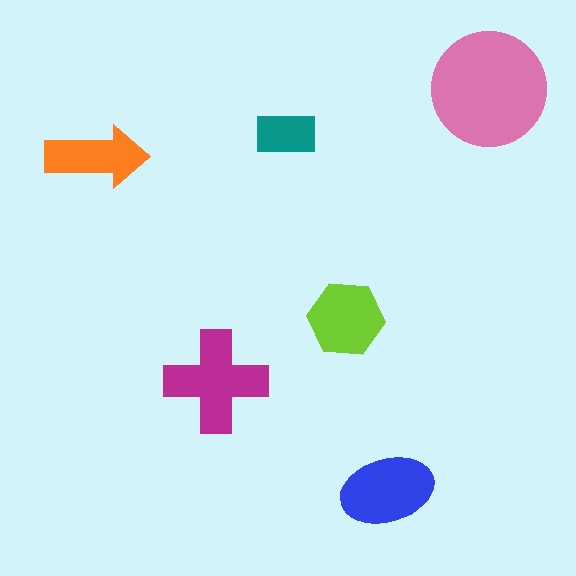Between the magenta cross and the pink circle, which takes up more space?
The pink circle.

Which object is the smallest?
The teal rectangle.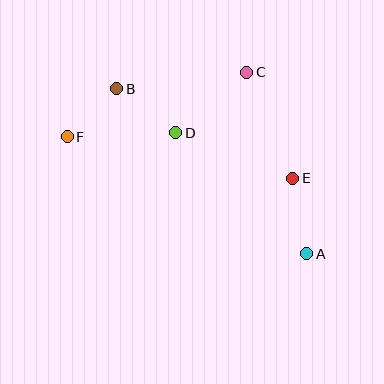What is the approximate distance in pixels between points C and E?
The distance between C and E is approximately 116 pixels.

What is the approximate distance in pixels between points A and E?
The distance between A and E is approximately 76 pixels.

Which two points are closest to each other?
Points B and F are closest to each other.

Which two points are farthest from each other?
Points A and F are farthest from each other.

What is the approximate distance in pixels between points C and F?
The distance between C and F is approximately 191 pixels.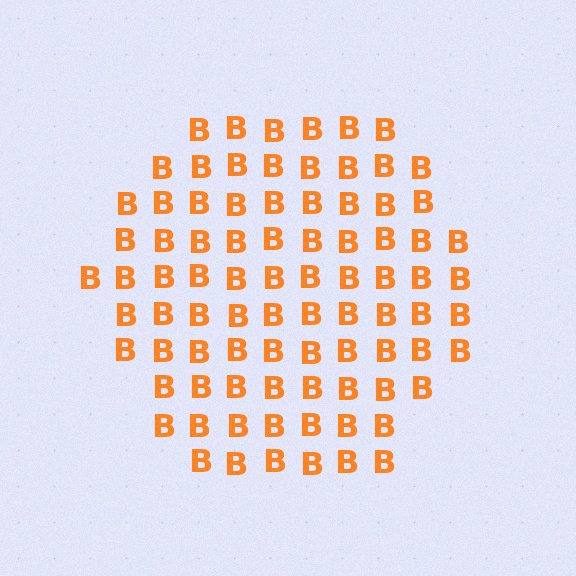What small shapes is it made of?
It is made of small letter B's.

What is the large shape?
The large shape is a hexagon.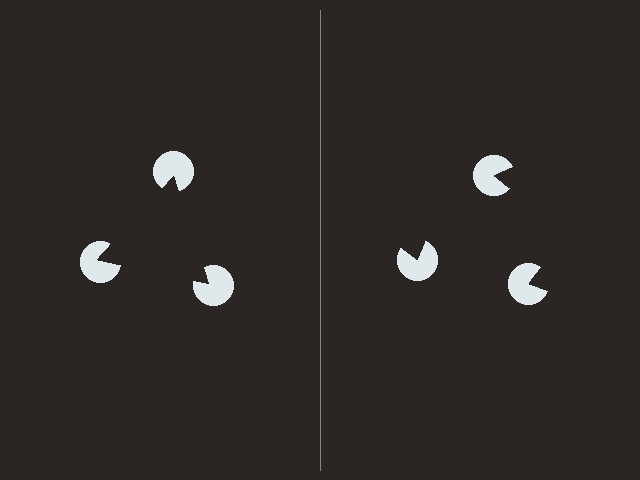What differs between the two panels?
The pac-man discs are positioned identically on both sides; only the wedge orientations differ. On the left they align to a triangle; on the right they are misaligned.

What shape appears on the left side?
An illusory triangle.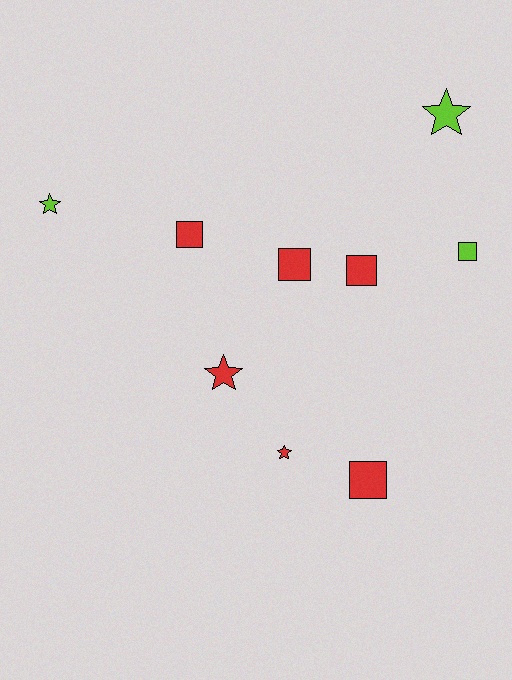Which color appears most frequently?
Red, with 6 objects.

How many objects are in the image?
There are 9 objects.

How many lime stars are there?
There are 2 lime stars.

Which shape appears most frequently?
Square, with 5 objects.